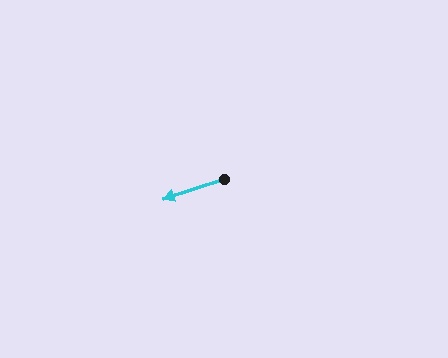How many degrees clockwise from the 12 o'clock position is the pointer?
Approximately 252 degrees.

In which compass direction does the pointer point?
West.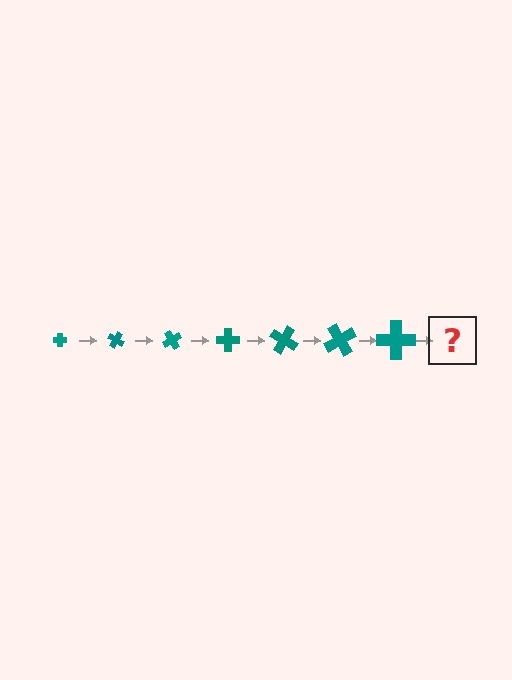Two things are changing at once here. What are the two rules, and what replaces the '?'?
The two rules are that the cross grows larger each step and it rotates 30 degrees each step. The '?' should be a cross, larger than the previous one and rotated 210 degrees from the start.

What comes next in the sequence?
The next element should be a cross, larger than the previous one and rotated 210 degrees from the start.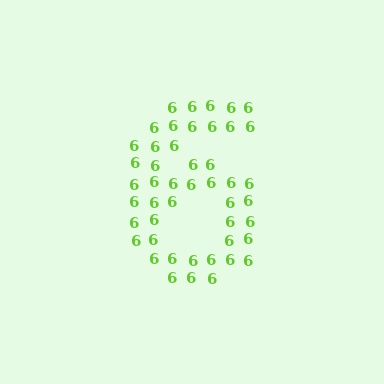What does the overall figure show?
The overall figure shows the digit 6.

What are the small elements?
The small elements are digit 6's.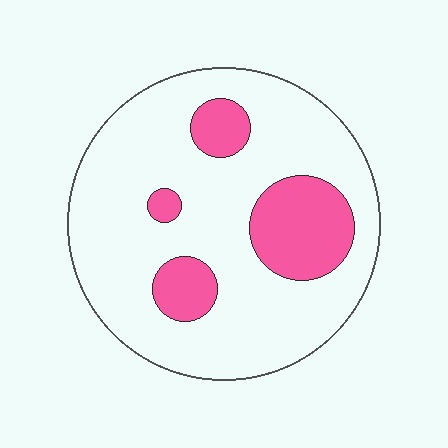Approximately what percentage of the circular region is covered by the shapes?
Approximately 20%.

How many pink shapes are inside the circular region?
4.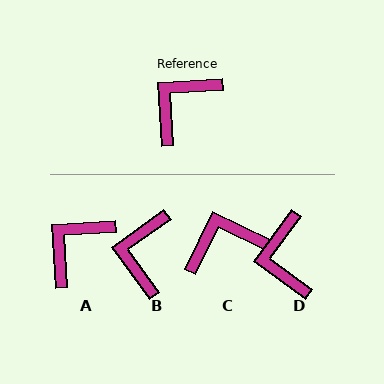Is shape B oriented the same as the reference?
No, it is off by about 32 degrees.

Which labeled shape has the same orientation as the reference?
A.